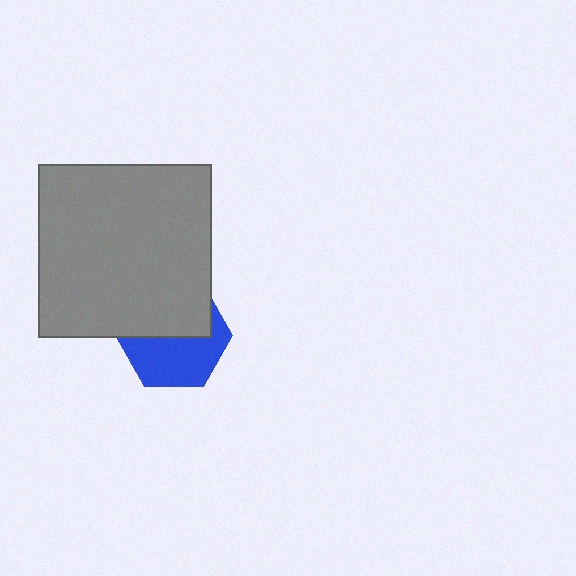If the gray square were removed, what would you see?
You would see the complete blue hexagon.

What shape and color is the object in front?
The object in front is a gray square.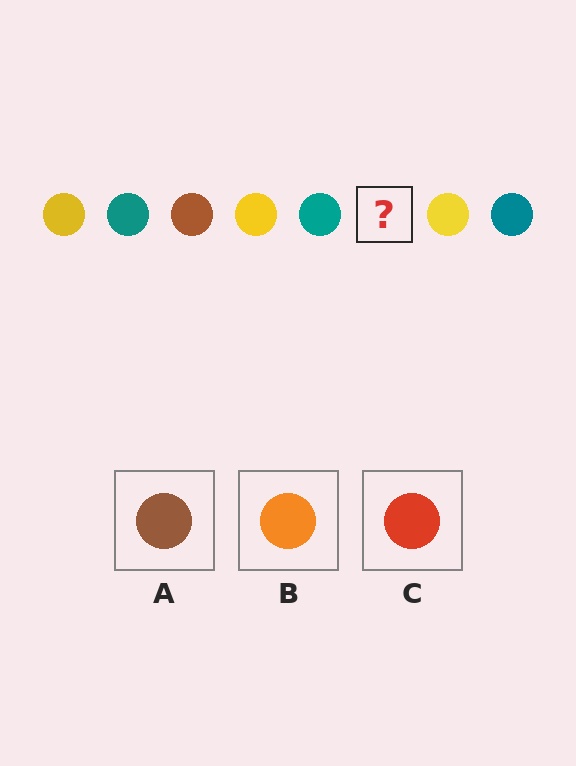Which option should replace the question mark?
Option A.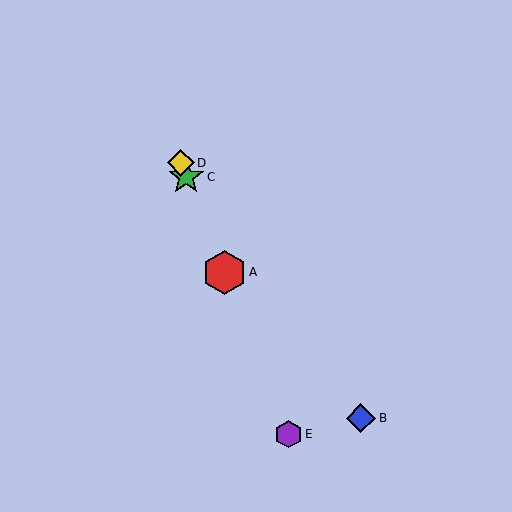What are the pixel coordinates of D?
Object D is at (181, 163).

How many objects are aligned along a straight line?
4 objects (A, C, D, E) are aligned along a straight line.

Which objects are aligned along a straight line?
Objects A, C, D, E are aligned along a straight line.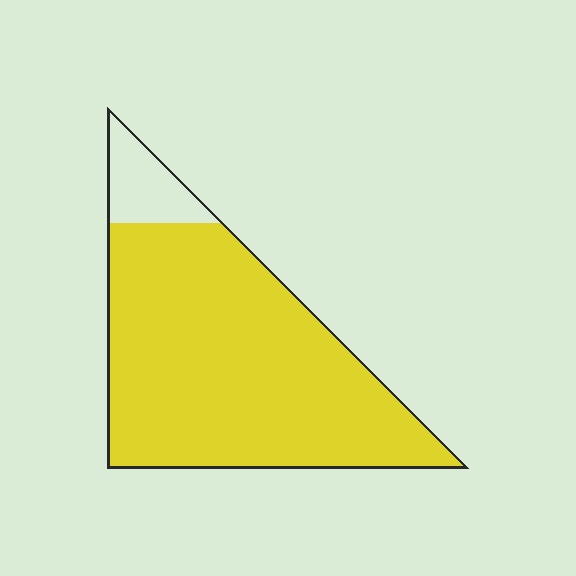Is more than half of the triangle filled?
Yes.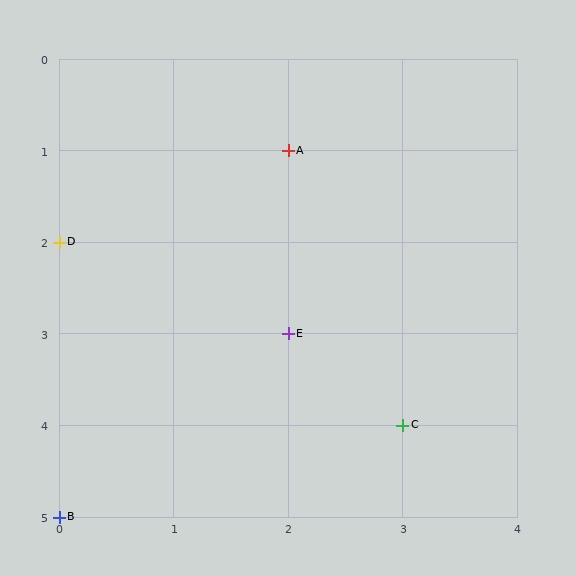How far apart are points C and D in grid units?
Points C and D are 3 columns and 2 rows apart (about 3.6 grid units diagonally).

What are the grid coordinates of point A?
Point A is at grid coordinates (2, 1).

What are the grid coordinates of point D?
Point D is at grid coordinates (0, 2).